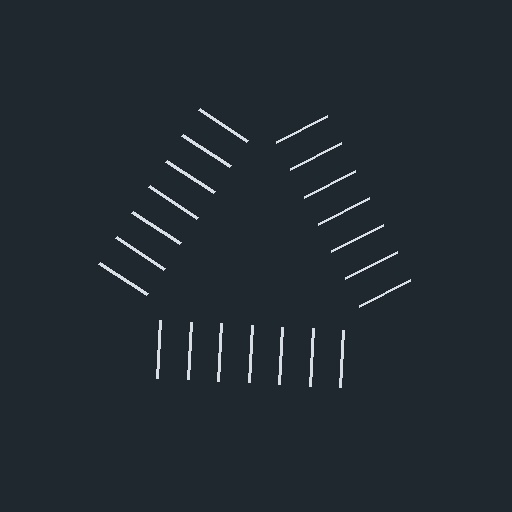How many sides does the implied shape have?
3 sides — the line-ends trace a triangle.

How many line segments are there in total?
21 — 7 along each of the 3 edges.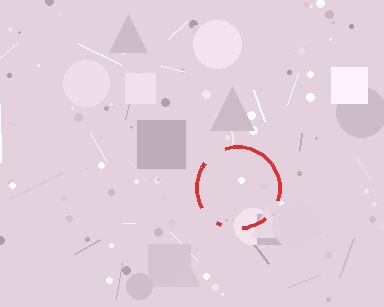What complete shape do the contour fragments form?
The contour fragments form a circle.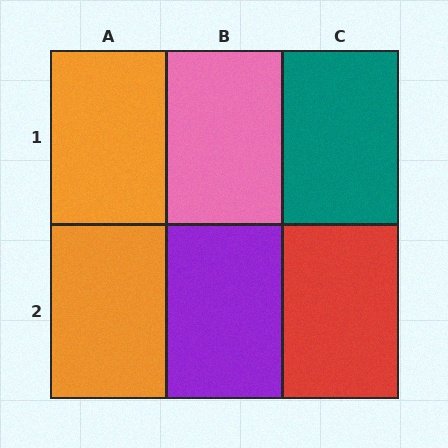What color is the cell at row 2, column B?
Purple.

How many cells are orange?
2 cells are orange.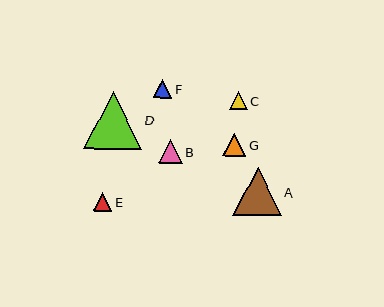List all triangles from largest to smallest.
From largest to smallest: D, A, B, G, E, F, C.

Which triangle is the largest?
Triangle D is the largest with a size of approximately 57 pixels.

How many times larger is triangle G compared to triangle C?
Triangle G is approximately 1.3 times the size of triangle C.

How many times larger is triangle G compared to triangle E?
Triangle G is approximately 1.3 times the size of triangle E.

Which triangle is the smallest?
Triangle C is the smallest with a size of approximately 18 pixels.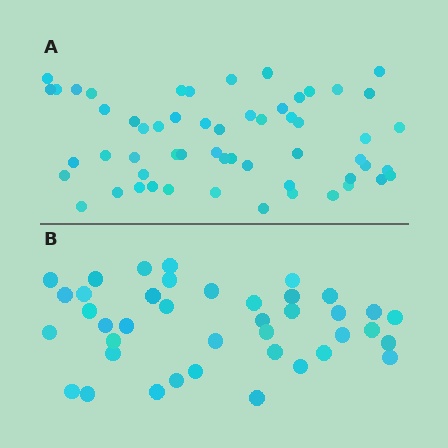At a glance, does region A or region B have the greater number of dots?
Region A (the top region) has more dots.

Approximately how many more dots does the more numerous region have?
Region A has approximately 15 more dots than region B.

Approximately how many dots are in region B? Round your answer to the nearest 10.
About 40 dots.